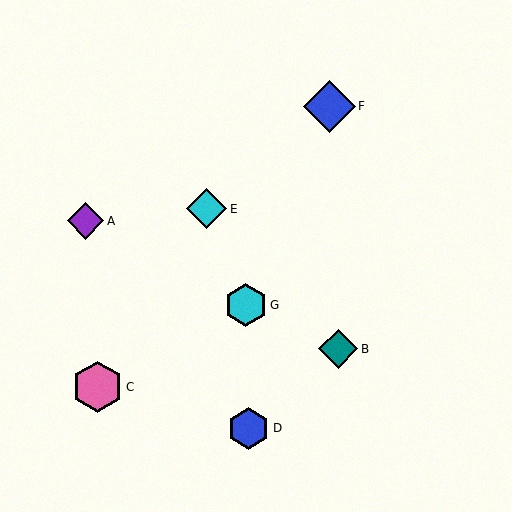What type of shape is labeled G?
Shape G is a cyan hexagon.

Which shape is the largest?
The pink hexagon (labeled C) is the largest.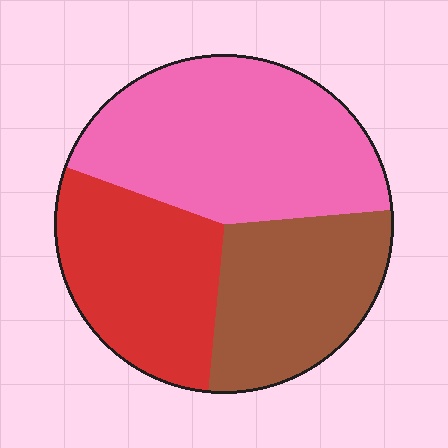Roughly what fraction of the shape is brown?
Brown covers around 30% of the shape.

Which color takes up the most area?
Pink, at roughly 45%.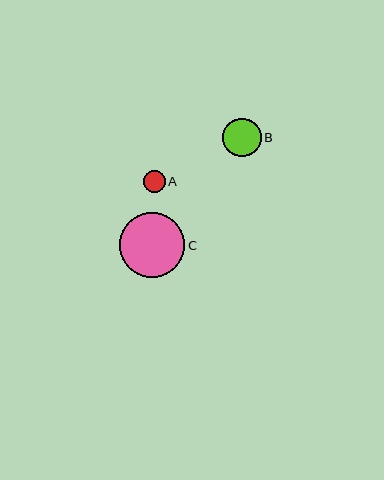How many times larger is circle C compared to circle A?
Circle C is approximately 3.0 times the size of circle A.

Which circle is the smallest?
Circle A is the smallest with a size of approximately 22 pixels.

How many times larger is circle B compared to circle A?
Circle B is approximately 1.8 times the size of circle A.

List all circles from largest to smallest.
From largest to smallest: C, B, A.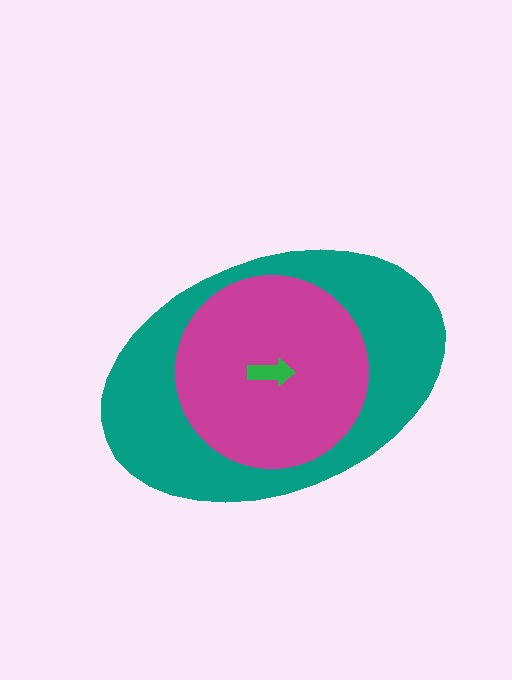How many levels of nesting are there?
3.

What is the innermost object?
The green arrow.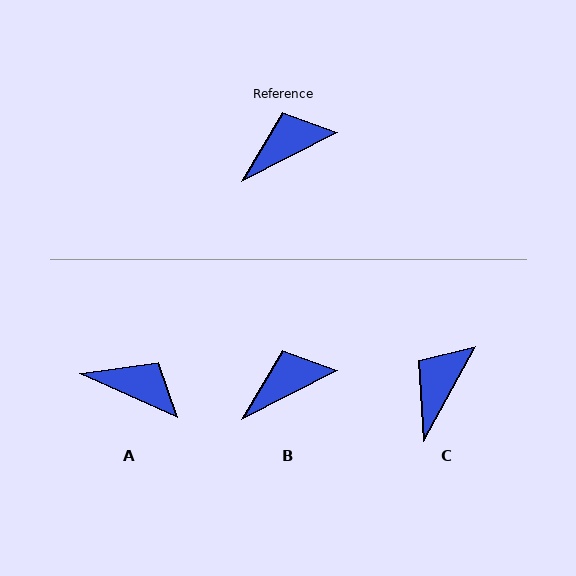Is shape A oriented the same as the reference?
No, it is off by about 51 degrees.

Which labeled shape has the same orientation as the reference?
B.